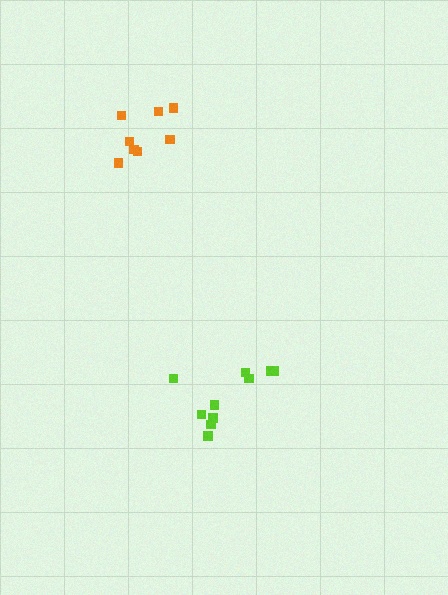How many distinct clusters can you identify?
There are 2 distinct clusters.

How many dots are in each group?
Group 1: 8 dots, Group 2: 10 dots (18 total).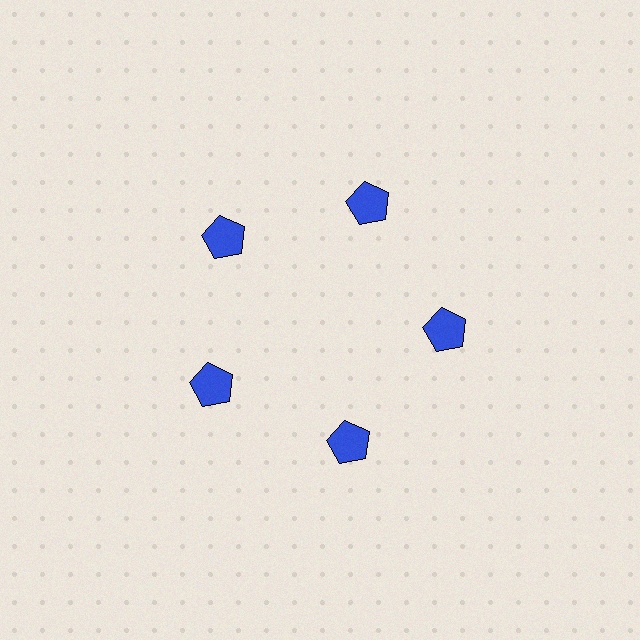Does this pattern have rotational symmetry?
Yes, this pattern has 5-fold rotational symmetry. It looks the same after rotating 72 degrees around the center.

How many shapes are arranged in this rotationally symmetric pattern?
There are 5 shapes, arranged in 5 groups of 1.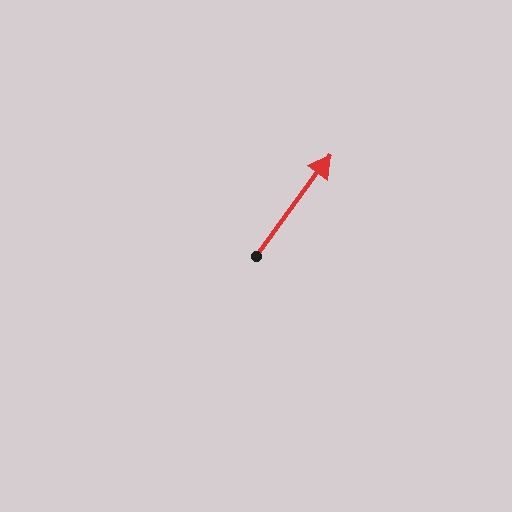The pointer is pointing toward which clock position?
Roughly 1 o'clock.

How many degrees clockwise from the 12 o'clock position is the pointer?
Approximately 36 degrees.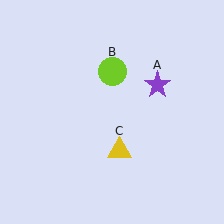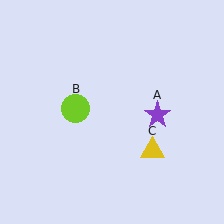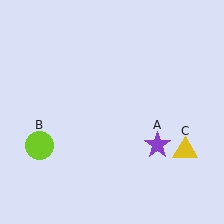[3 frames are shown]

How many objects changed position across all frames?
3 objects changed position: purple star (object A), lime circle (object B), yellow triangle (object C).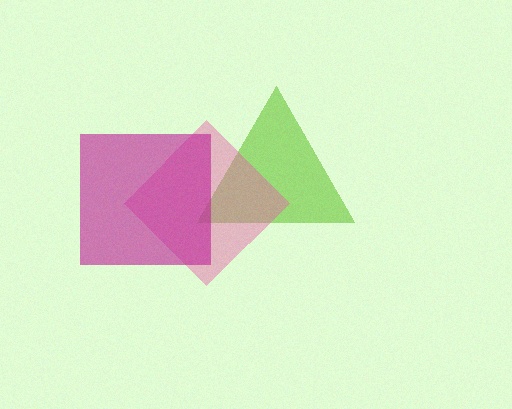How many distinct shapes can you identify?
There are 3 distinct shapes: a lime triangle, a pink diamond, a magenta square.